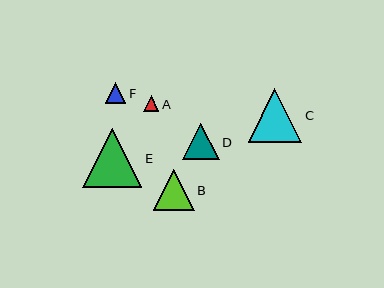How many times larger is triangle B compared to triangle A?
Triangle B is approximately 2.6 times the size of triangle A.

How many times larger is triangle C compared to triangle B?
Triangle C is approximately 1.3 times the size of triangle B.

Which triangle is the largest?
Triangle E is the largest with a size of approximately 59 pixels.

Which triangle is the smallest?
Triangle A is the smallest with a size of approximately 16 pixels.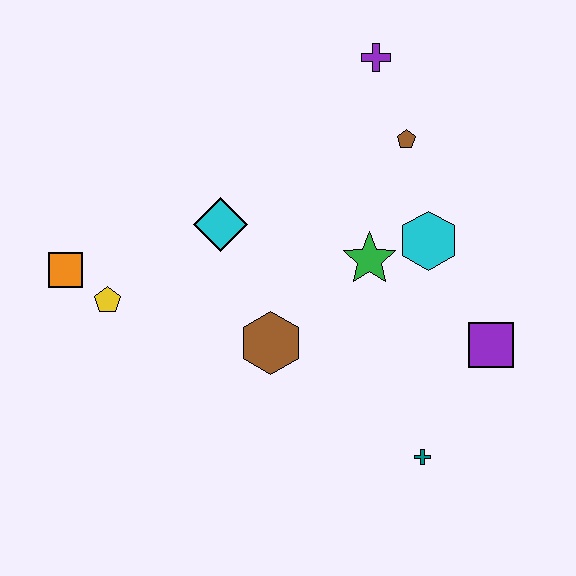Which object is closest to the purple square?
The cyan hexagon is closest to the purple square.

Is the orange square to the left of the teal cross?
Yes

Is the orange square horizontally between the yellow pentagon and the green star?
No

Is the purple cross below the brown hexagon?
No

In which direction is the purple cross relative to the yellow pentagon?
The purple cross is to the right of the yellow pentagon.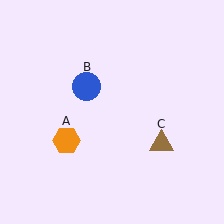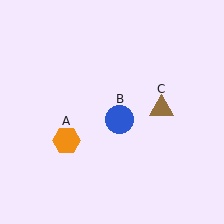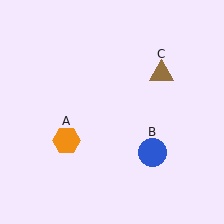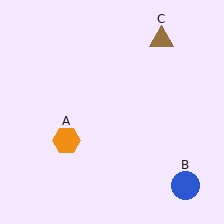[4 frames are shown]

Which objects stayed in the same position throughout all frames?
Orange hexagon (object A) remained stationary.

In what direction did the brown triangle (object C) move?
The brown triangle (object C) moved up.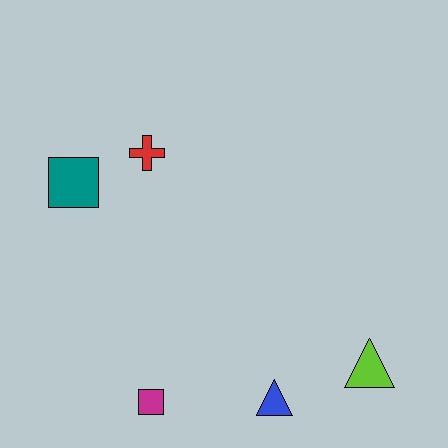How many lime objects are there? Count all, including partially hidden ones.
There is 1 lime object.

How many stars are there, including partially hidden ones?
There are no stars.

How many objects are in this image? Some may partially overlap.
There are 5 objects.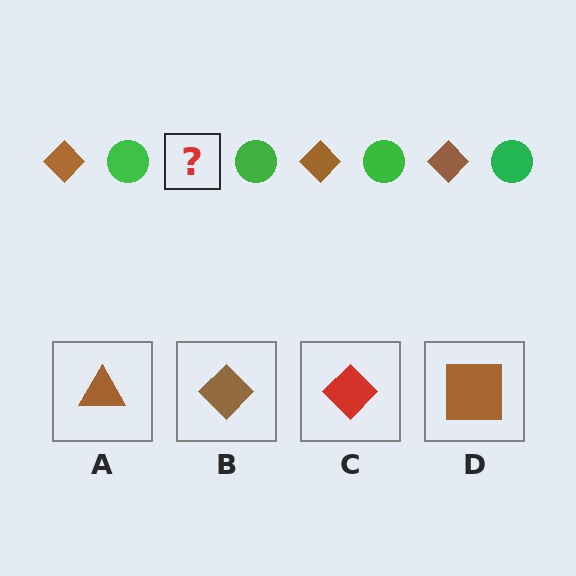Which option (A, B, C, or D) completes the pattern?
B.